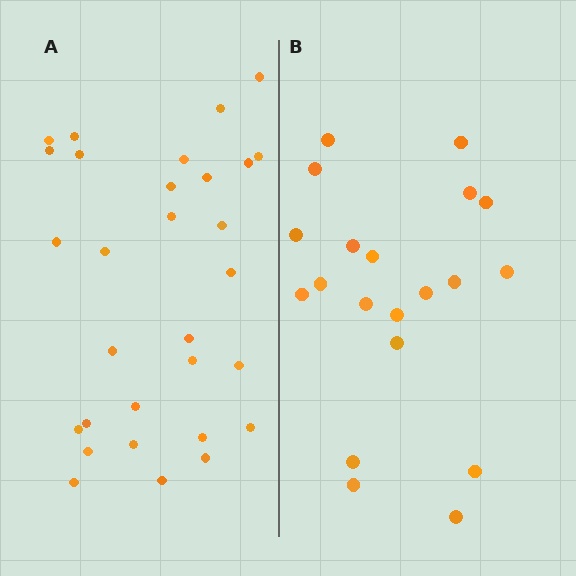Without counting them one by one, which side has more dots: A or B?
Region A (the left region) has more dots.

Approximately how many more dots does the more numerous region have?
Region A has roughly 10 or so more dots than region B.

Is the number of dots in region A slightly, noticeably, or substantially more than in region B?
Region A has substantially more. The ratio is roughly 1.5 to 1.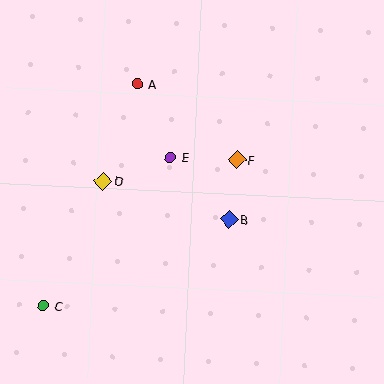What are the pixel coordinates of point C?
Point C is at (43, 306).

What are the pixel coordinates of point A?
Point A is at (137, 84).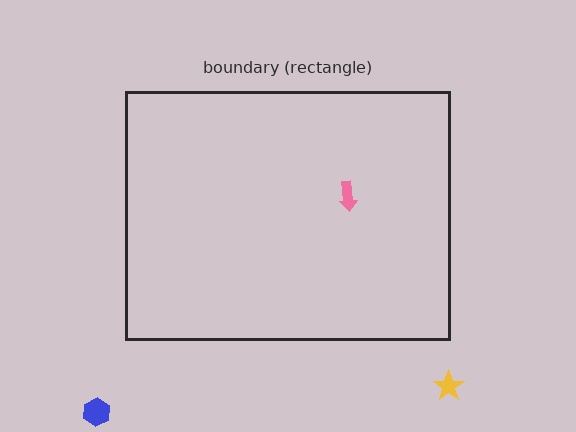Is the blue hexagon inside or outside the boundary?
Outside.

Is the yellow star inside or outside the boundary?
Outside.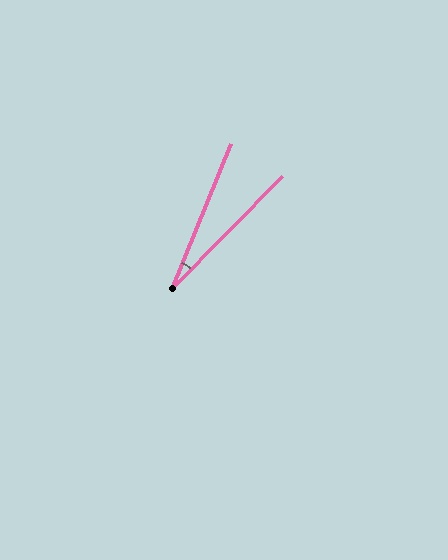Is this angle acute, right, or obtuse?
It is acute.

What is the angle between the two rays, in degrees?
Approximately 22 degrees.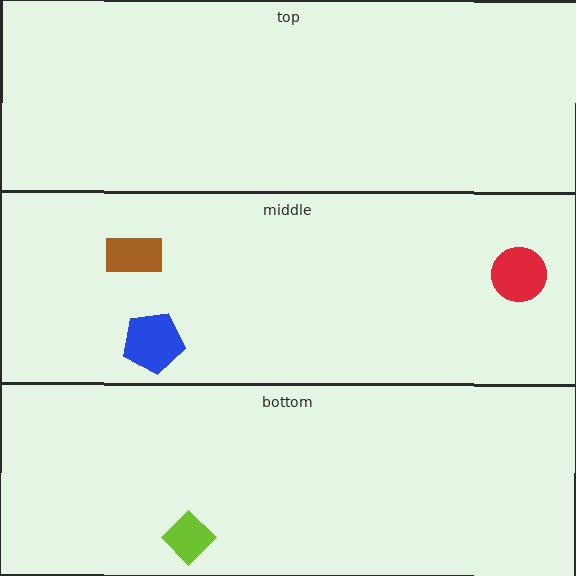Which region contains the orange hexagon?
The middle region.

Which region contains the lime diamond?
The bottom region.